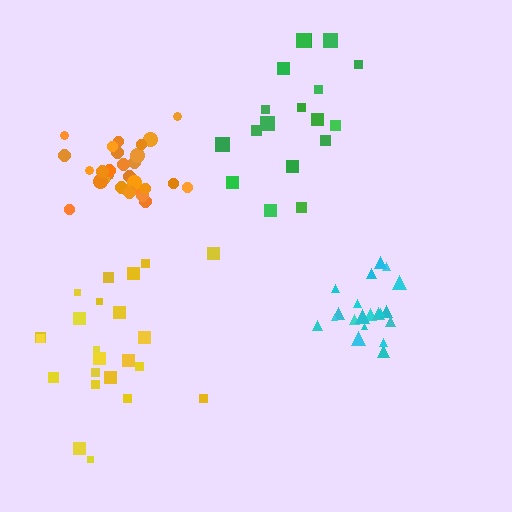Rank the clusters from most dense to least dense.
orange, cyan, yellow, green.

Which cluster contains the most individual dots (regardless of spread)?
Orange (29).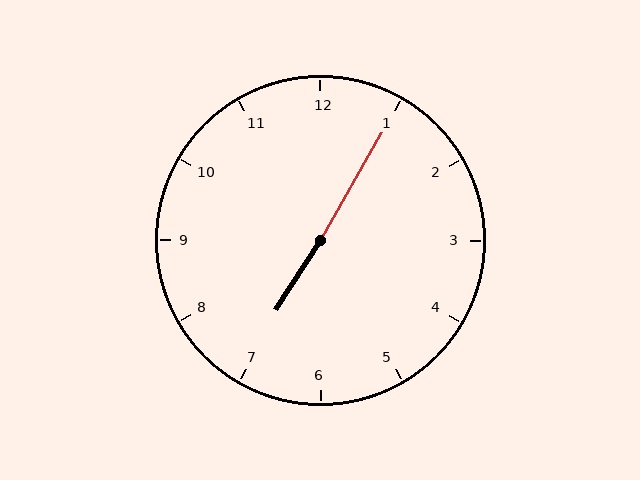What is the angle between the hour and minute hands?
Approximately 178 degrees.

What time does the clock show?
7:05.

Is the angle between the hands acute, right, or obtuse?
It is obtuse.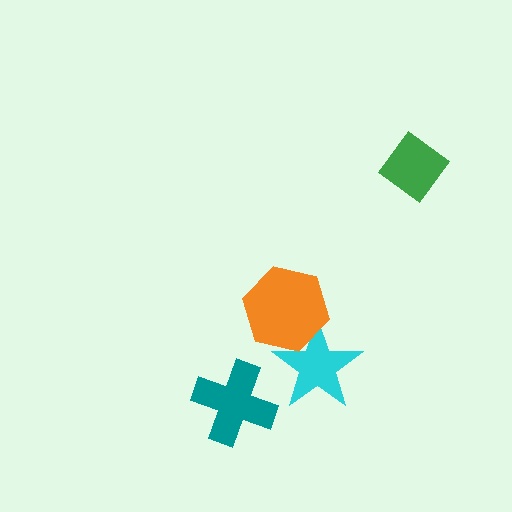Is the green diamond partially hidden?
No, no other shape covers it.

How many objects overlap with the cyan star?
1 object overlaps with the cyan star.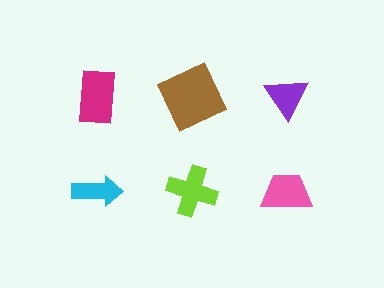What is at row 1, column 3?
A purple triangle.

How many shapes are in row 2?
3 shapes.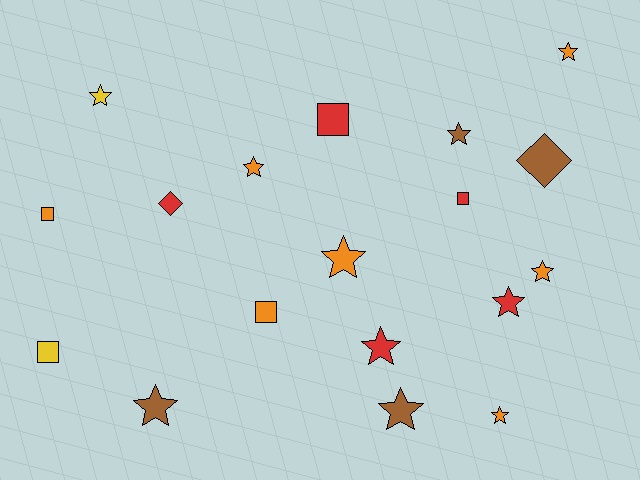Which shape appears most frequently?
Star, with 11 objects.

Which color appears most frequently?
Orange, with 7 objects.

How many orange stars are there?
There are 5 orange stars.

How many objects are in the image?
There are 18 objects.